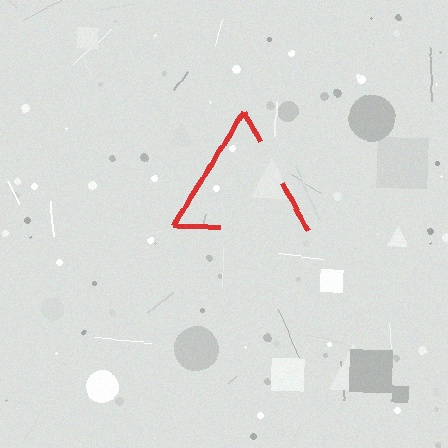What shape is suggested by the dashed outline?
The dashed outline suggests a triangle.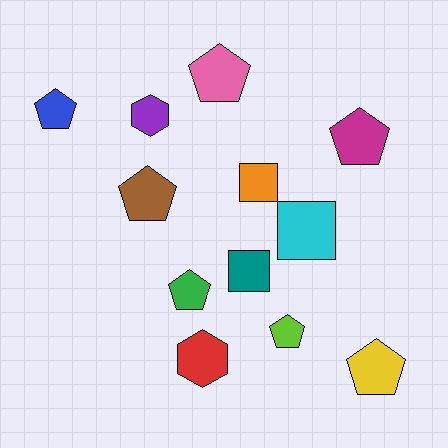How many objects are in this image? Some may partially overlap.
There are 12 objects.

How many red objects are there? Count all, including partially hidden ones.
There is 1 red object.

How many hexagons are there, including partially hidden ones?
There are 2 hexagons.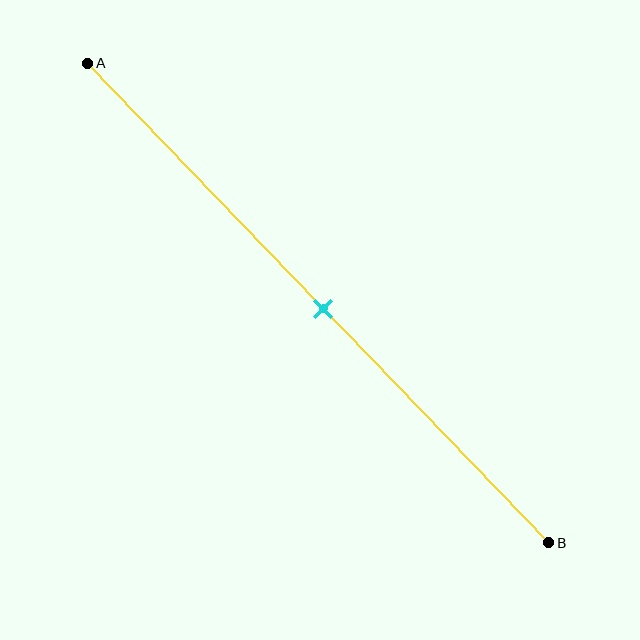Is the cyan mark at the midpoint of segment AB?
Yes, the mark is approximately at the midpoint.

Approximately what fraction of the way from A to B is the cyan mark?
The cyan mark is approximately 50% of the way from A to B.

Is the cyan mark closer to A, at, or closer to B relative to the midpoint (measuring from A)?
The cyan mark is approximately at the midpoint of segment AB.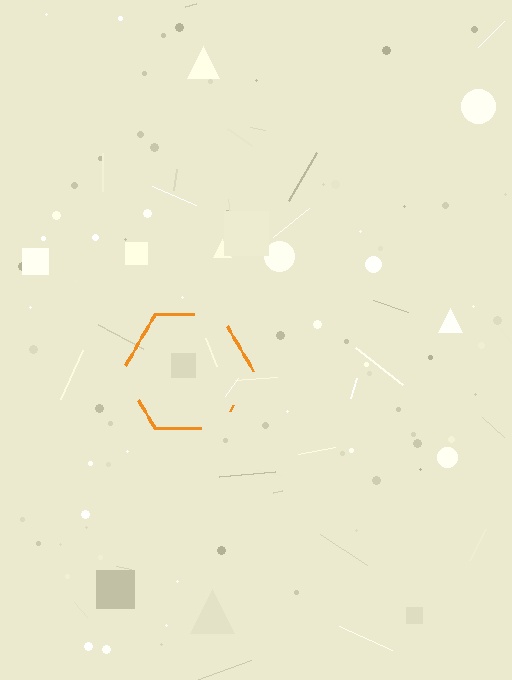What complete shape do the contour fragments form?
The contour fragments form a hexagon.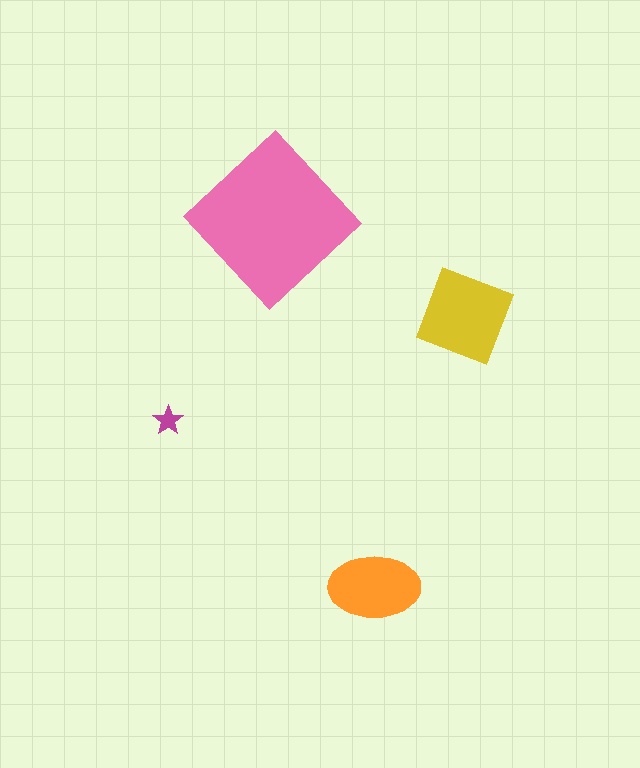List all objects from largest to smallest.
The pink diamond, the yellow diamond, the orange ellipse, the magenta star.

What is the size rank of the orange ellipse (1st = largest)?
3rd.